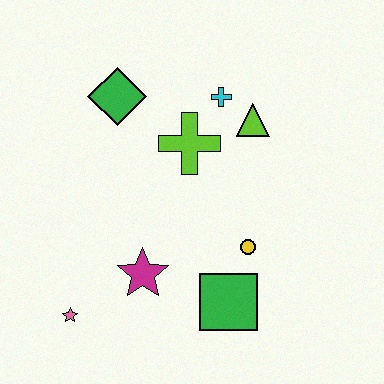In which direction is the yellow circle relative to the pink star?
The yellow circle is to the right of the pink star.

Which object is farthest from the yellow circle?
The green diamond is farthest from the yellow circle.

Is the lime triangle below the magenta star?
No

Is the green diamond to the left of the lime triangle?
Yes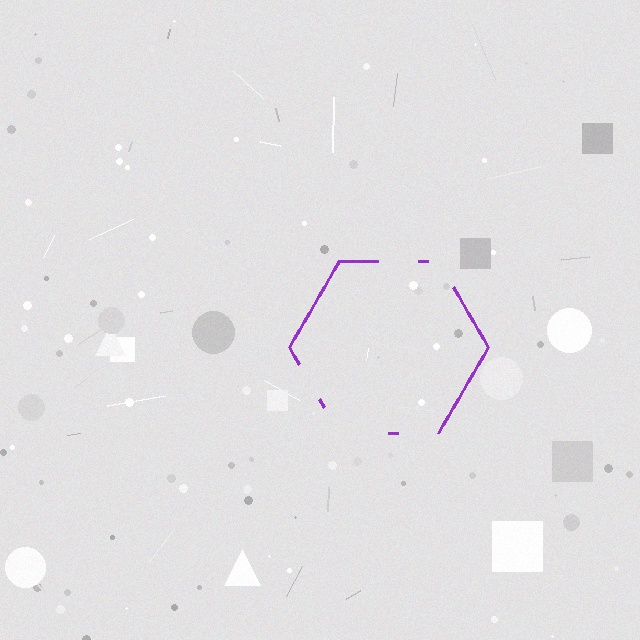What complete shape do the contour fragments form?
The contour fragments form a hexagon.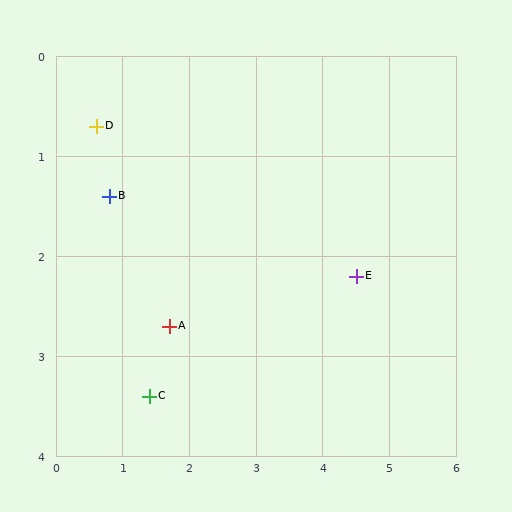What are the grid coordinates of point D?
Point D is at approximately (0.6, 0.7).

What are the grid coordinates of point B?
Point B is at approximately (0.8, 1.4).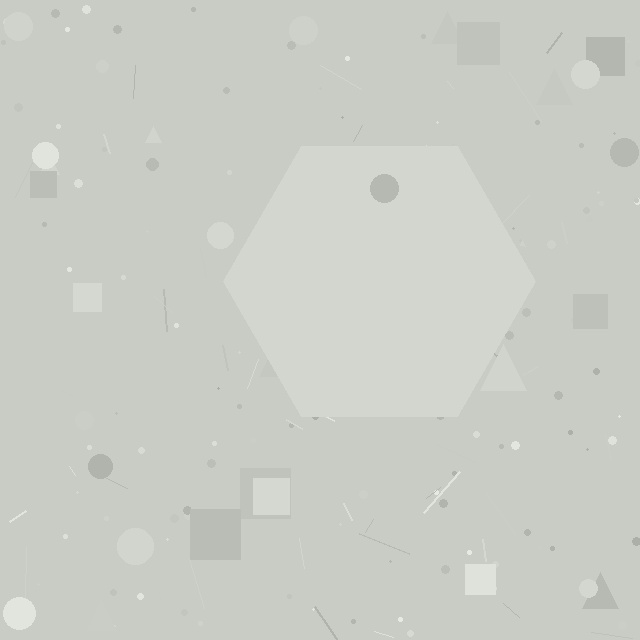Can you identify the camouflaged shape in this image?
The camouflaged shape is a hexagon.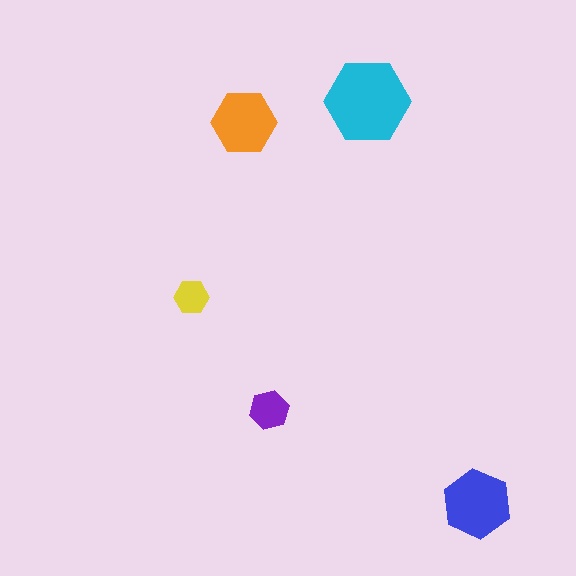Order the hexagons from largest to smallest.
the cyan one, the blue one, the orange one, the purple one, the yellow one.